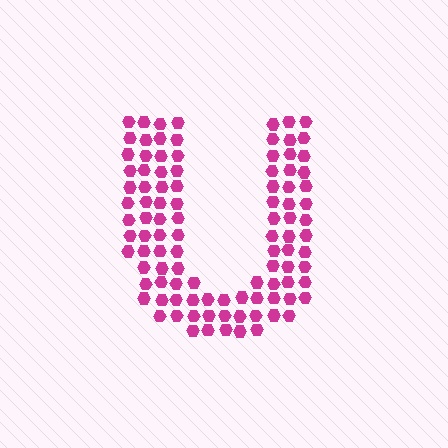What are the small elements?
The small elements are hexagons.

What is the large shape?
The large shape is the letter U.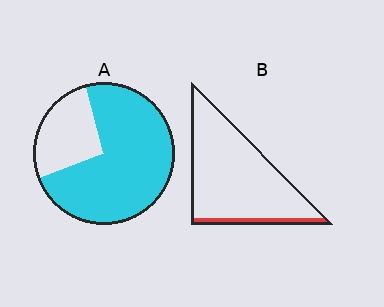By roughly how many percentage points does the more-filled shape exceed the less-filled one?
By roughly 65 percentage points (A over B).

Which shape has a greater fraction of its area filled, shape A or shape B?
Shape A.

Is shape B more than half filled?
No.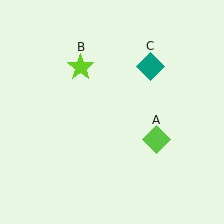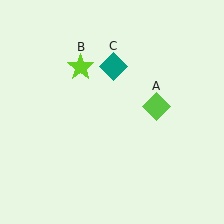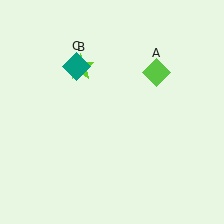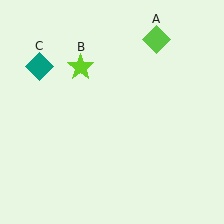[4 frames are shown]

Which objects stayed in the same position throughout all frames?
Lime star (object B) remained stationary.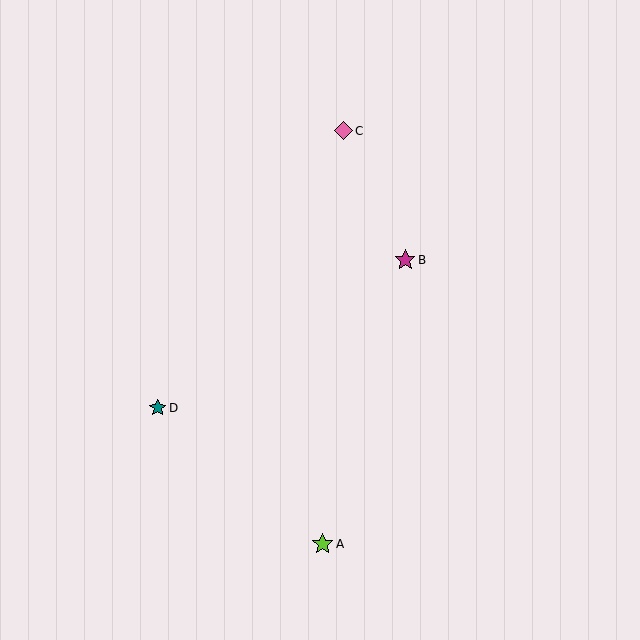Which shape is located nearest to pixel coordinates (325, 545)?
The lime star (labeled A) at (323, 544) is nearest to that location.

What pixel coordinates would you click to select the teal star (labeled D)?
Click at (158, 408) to select the teal star D.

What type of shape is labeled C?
Shape C is a pink diamond.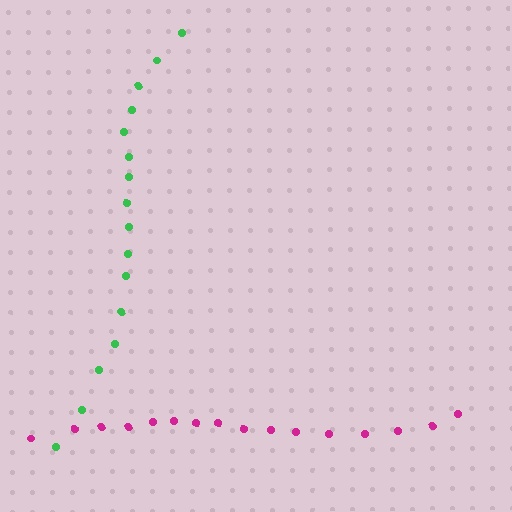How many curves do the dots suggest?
There are 2 distinct paths.